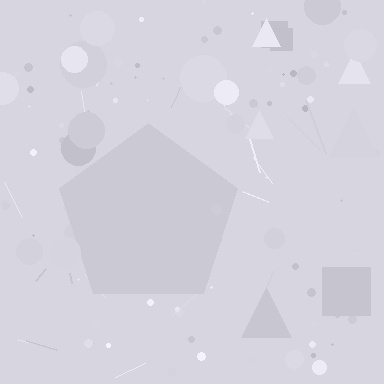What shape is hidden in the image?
A pentagon is hidden in the image.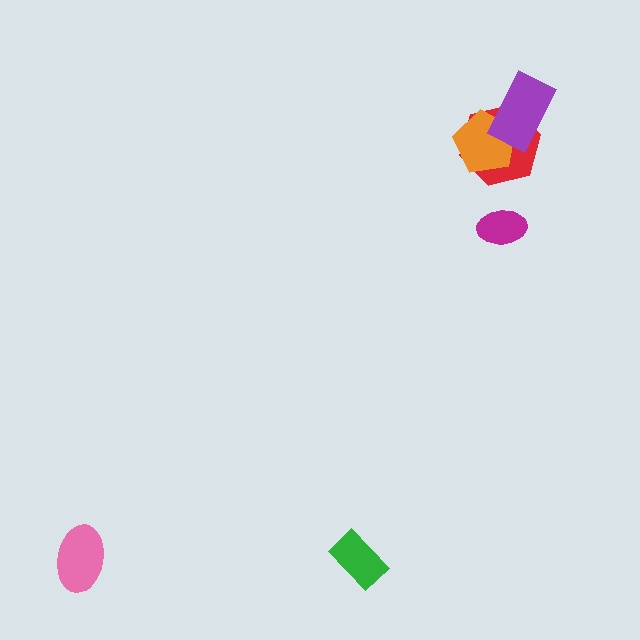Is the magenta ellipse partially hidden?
No, no other shape covers it.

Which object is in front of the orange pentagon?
The purple rectangle is in front of the orange pentagon.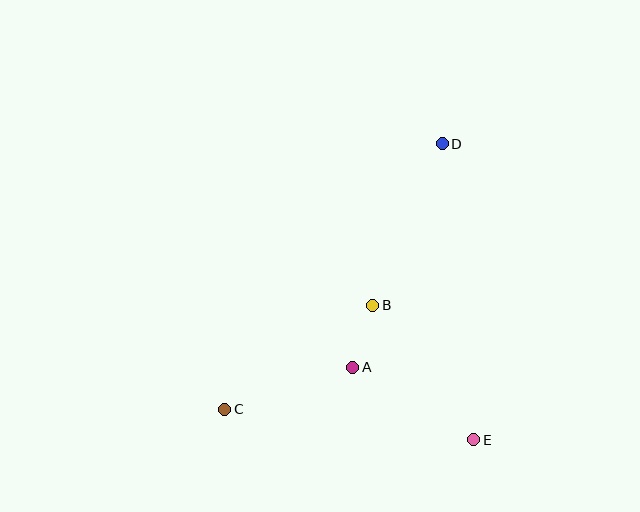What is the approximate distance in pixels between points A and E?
The distance between A and E is approximately 141 pixels.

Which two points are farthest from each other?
Points C and D are farthest from each other.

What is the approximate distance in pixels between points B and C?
The distance between B and C is approximately 181 pixels.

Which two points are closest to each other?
Points A and B are closest to each other.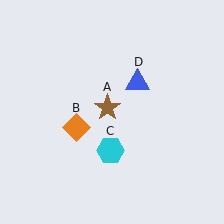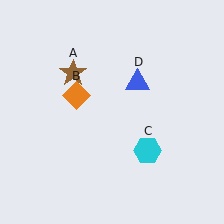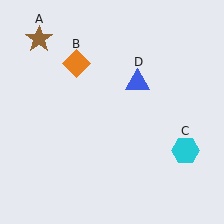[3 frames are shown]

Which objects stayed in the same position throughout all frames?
Blue triangle (object D) remained stationary.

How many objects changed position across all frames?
3 objects changed position: brown star (object A), orange diamond (object B), cyan hexagon (object C).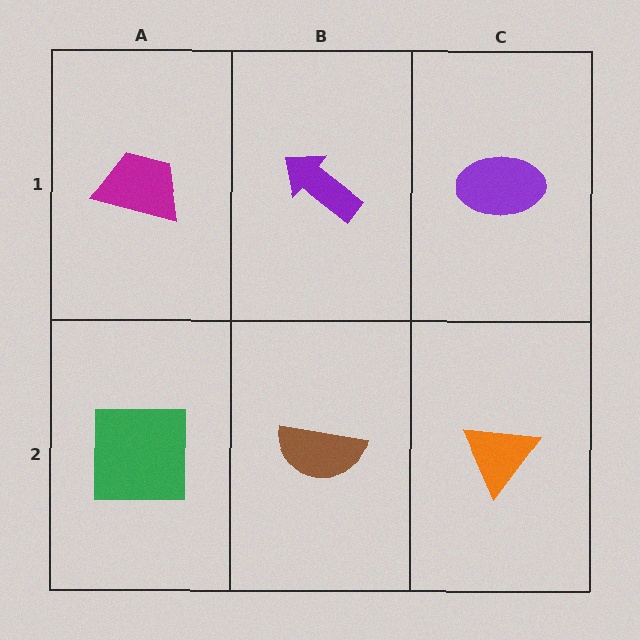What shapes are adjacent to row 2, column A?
A magenta trapezoid (row 1, column A), a brown semicircle (row 2, column B).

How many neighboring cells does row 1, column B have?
3.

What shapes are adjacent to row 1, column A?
A green square (row 2, column A), a purple arrow (row 1, column B).